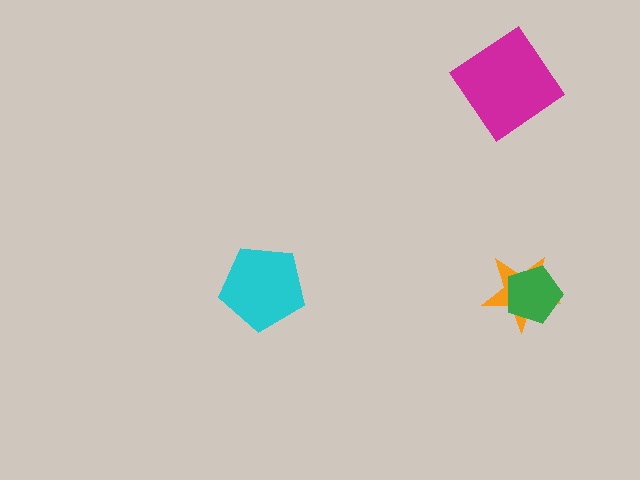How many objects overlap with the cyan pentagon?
0 objects overlap with the cyan pentagon.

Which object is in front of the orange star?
The green pentagon is in front of the orange star.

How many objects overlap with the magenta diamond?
0 objects overlap with the magenta diamond.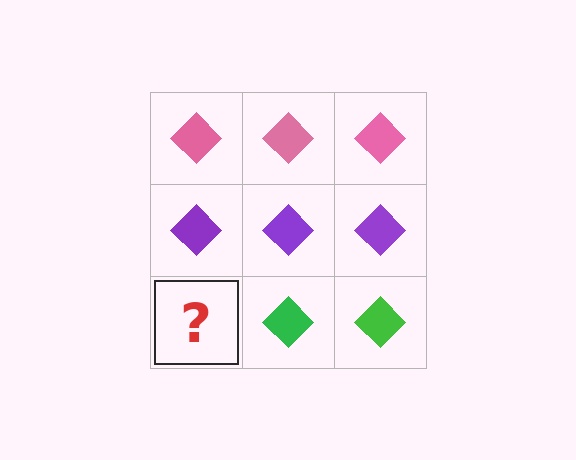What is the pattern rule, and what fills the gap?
The rule is that each row has a consistent color. The gap should be filled with a green diamond.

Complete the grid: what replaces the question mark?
The question mark should be replaced with a green diamond.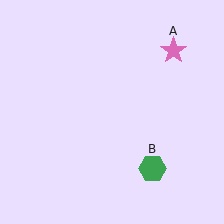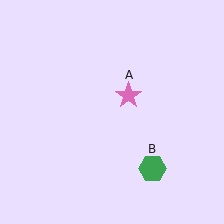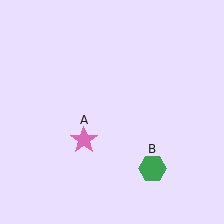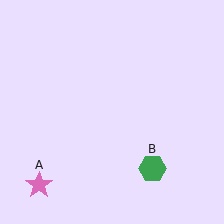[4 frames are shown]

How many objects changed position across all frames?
1 object changed position: pink star (object A).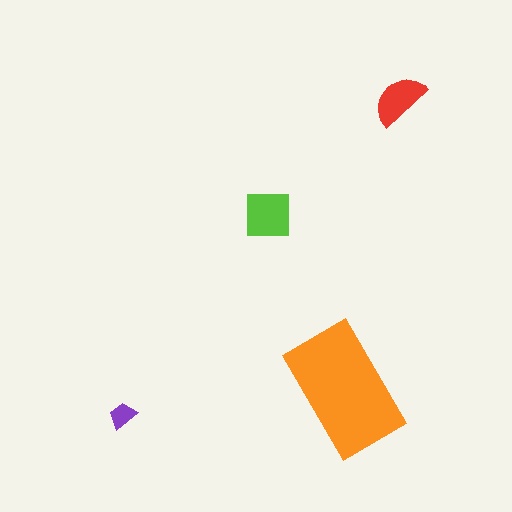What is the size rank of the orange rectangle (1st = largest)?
1st.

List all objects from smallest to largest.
The purple trapezoid, the red semicircle, the lime square, the orange rectangle.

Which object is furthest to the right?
The red semicircle is rightmost.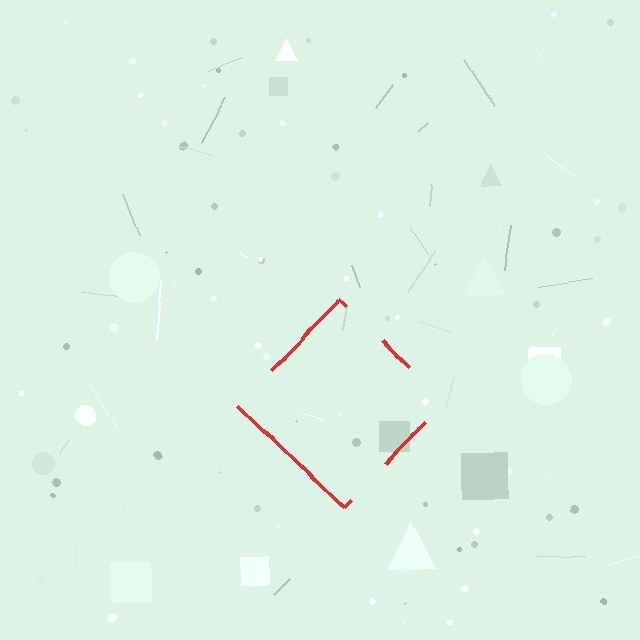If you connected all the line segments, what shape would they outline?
They would outline a diamond.